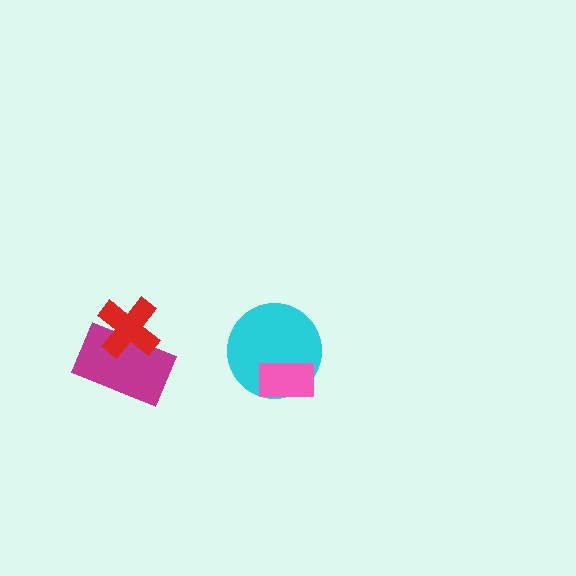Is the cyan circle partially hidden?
Yes, it is partially covered by another shape.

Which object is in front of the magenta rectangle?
The red cross is in front of the magenta rectangle.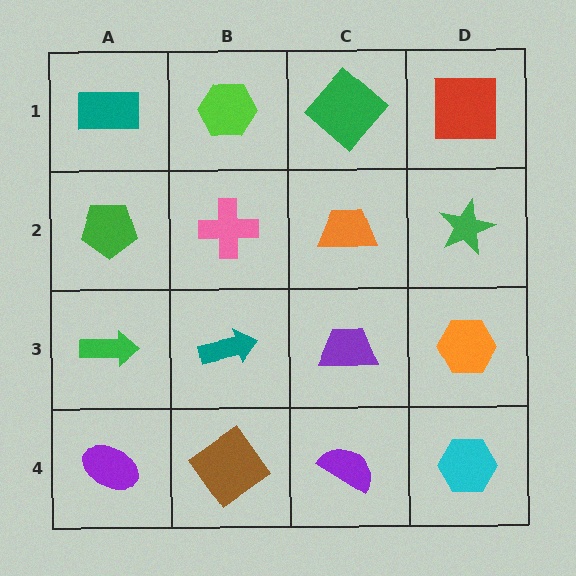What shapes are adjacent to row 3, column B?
A pink cross (row 2, column B), a brown diamond (row 4, column B), a green arrow (row 3, column A), a purple trapezoid (row 3, column C).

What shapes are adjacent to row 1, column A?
A green pentagon (row 2, column A), a lime hexagon (row 1, column B).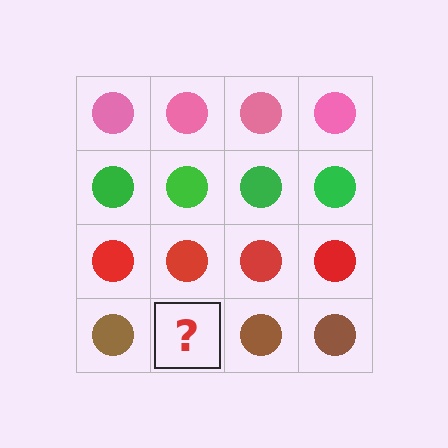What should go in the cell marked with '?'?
The missing cell should contain a brown circle.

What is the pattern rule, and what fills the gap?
The rule is that each row has a consistent color. The gap should be filled with a brown circle.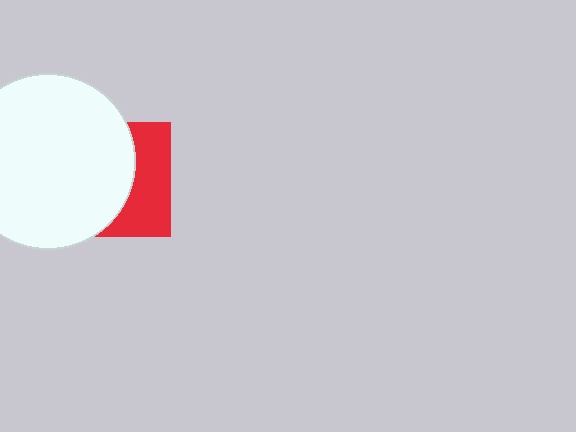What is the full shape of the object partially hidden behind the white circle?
The partially hidden object is a red square.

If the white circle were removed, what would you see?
You would see the complete red square.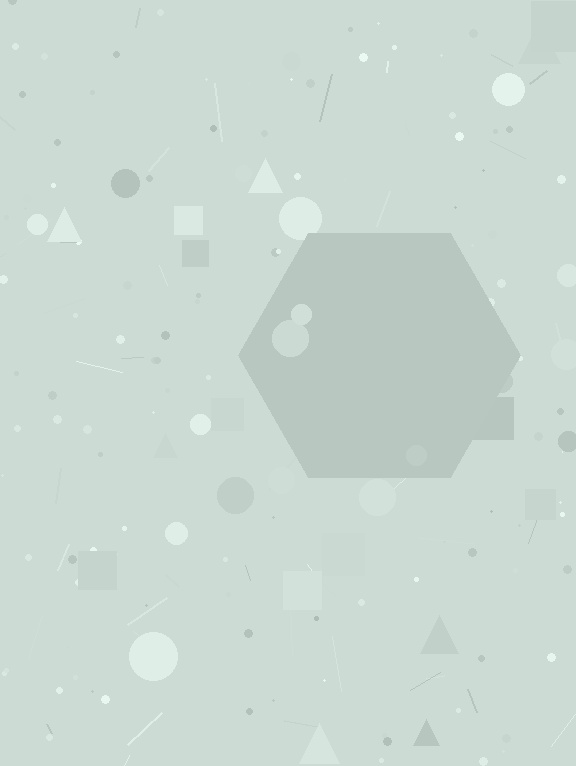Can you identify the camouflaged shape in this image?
The camouflaged shape is a hexagon.